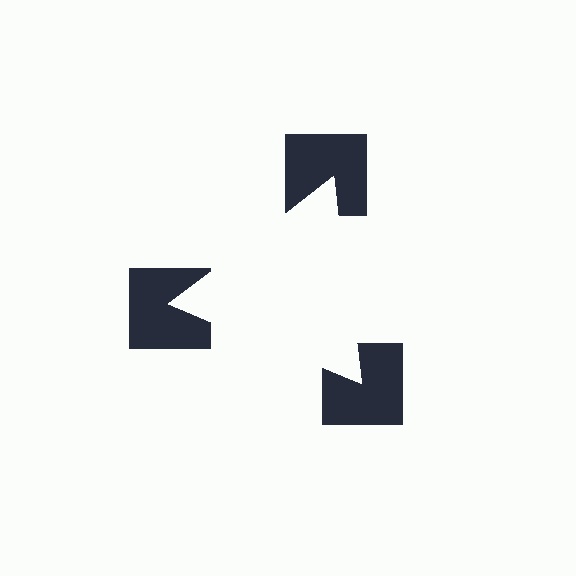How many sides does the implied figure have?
3 sides.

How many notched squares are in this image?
There are 3 — one at each vertex of the illusory triangle.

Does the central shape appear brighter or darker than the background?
It typically appears slightly brighter than the background, even though no actual brightness change is drawn.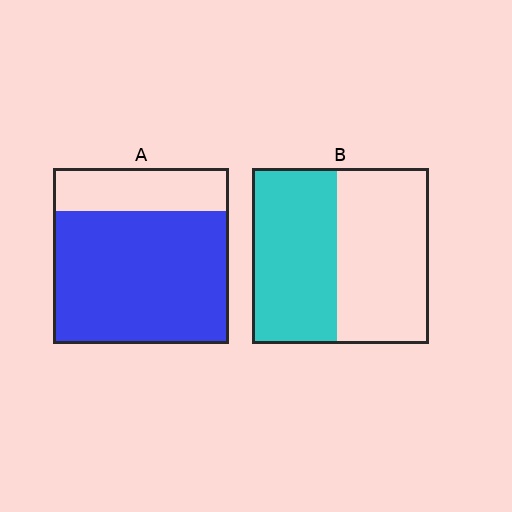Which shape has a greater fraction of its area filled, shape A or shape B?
Shape A.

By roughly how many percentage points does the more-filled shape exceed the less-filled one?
By roughly 30 percentage points (A over B).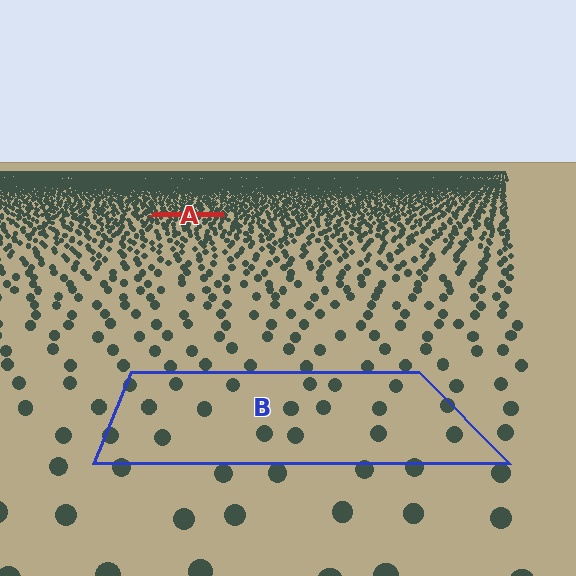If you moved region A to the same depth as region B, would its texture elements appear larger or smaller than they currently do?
They would appear larger. At a closer depth, the same texture elements are projected at a bigger on-screen size.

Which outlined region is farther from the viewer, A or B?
Region A is farther from the viewer — the texture elements inside it appear smaller and more densely packed.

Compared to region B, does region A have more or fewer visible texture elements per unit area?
Region A has more texture elements per unit area — they are packed more densely because it is farther away.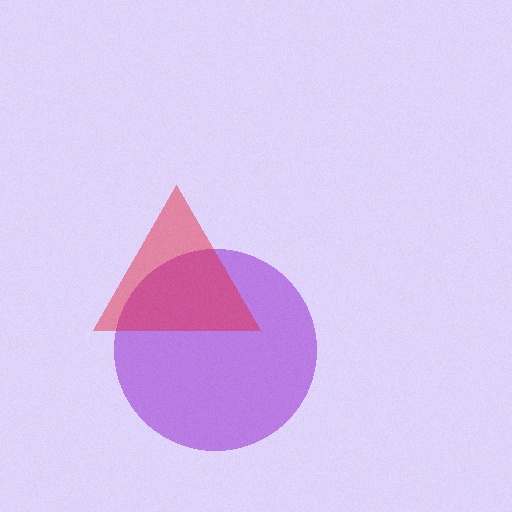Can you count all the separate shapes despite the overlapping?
Yes, there are 2 separate shapes.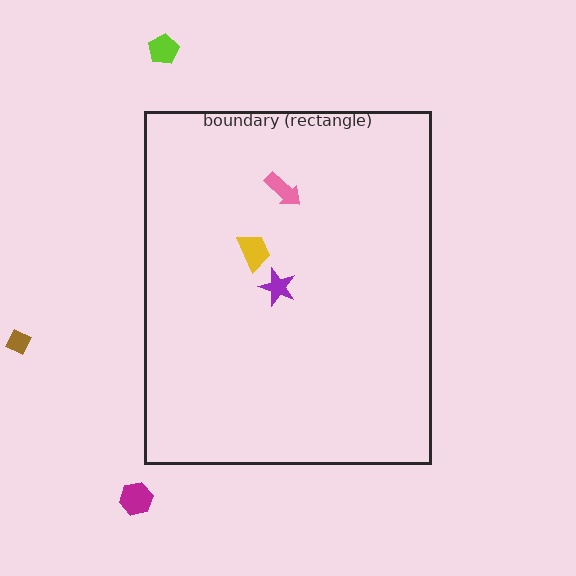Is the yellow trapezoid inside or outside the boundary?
Inside.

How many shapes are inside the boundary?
3 inside, 3 outside.